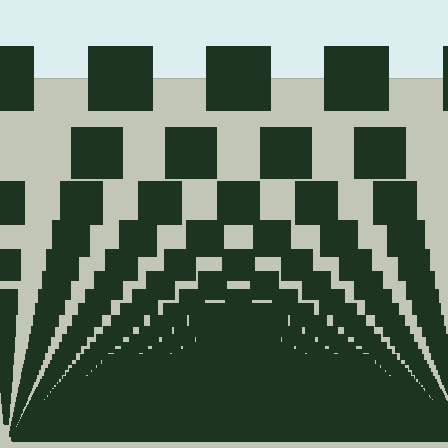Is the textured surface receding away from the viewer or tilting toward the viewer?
The surface appears to tilt toward the viewer. Texture elements get larger and sparser toward the top.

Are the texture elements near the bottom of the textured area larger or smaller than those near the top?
Smaller. The gradient is inverted — elements near the bottom are smaller and denser.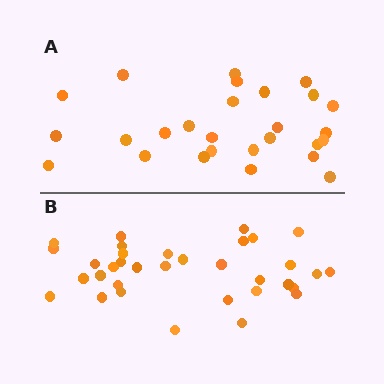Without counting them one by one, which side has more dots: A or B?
Region B (the bottom region) has more dots.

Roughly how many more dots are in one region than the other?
Region B has roughly 8 or so more dots than region A.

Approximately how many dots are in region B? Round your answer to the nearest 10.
About 30 dots. (The exact count is 34, which rounds to 30.)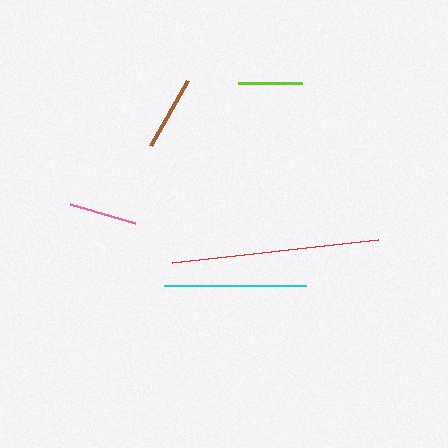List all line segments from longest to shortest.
From longest to shortest: red, cyan, brown, pink, lime.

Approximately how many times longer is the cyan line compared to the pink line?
The cyan line is approximately 2.1 times the length of the pink line.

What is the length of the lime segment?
The lime segment is approximately 64 pixels long.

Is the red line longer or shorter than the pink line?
The red line is longer than the pink line.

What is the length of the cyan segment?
The cyan segment is approximately 142 pixels long.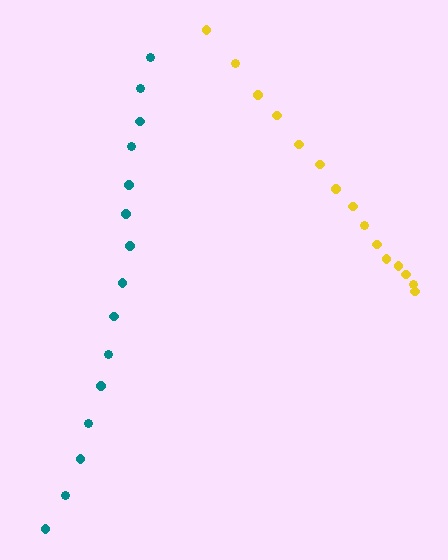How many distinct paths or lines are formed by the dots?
There are 2 distinct paths.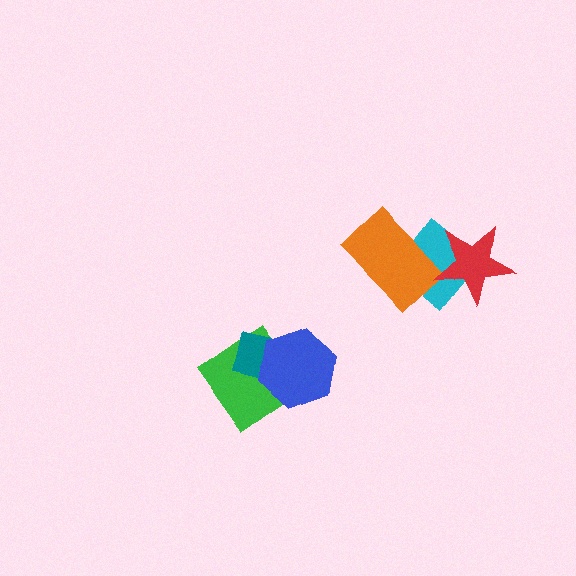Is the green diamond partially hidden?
Yes, it is partially covered by another shape.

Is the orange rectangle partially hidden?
No, no other shape covers it.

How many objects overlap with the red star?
1 object overlaps with the red star.